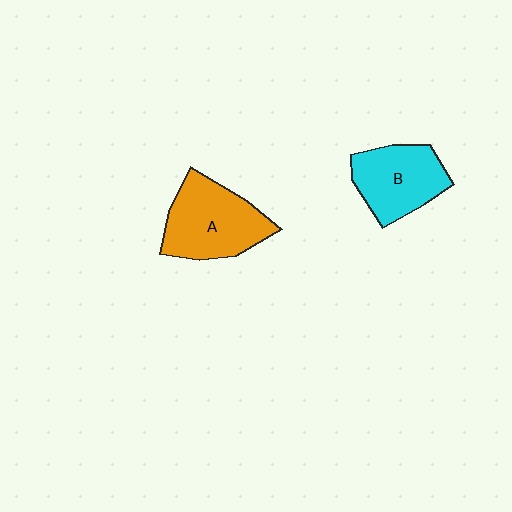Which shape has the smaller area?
Shape B (cyan).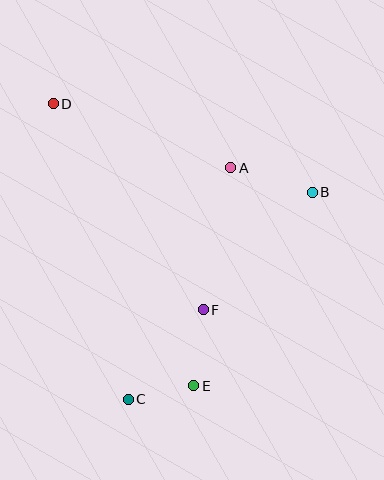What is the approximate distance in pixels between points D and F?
The distance between D and F is approximately 255 pixels.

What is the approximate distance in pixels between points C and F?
The distance between C and F is approximately 117 pixels.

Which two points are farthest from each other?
Points D and E are farthest from each other.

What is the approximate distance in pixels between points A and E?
The distance between A and E is approximately 221 pixels.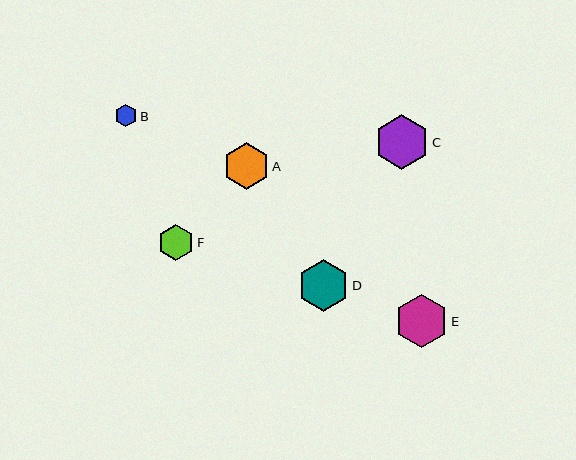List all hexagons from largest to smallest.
From largest to smallest: C, E, D, A, F, B.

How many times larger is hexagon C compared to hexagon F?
Hexagon C is approximately 1.5 times the size of hexagon F.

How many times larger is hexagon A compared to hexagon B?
Hexagon A is approximately 2.1 times the size of hexagon B.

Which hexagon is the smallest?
Hexagon B is the smallest with a size of approximately 22 pixels.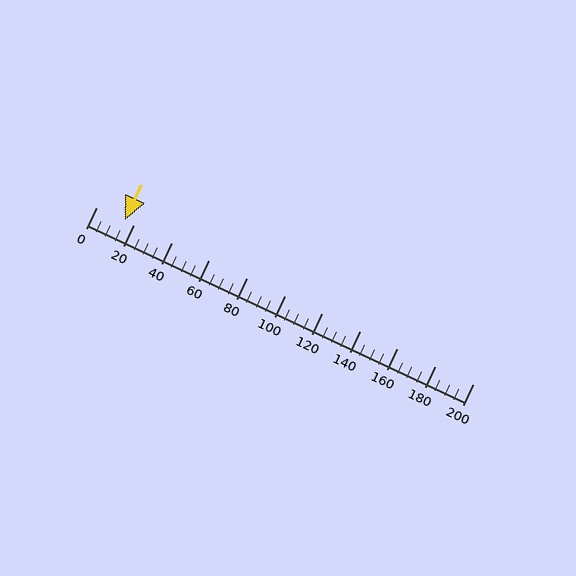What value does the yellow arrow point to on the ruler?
The yellow arrow points to approximately 15.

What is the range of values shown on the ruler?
The ruler shows values from 0 to 200.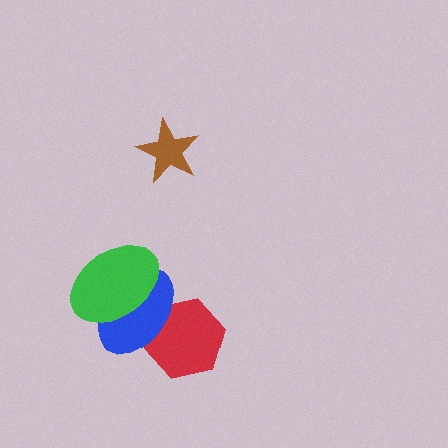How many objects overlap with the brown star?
0 objects overlap with the brown star.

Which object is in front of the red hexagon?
The blue ellipse is in front of the red hexagon.